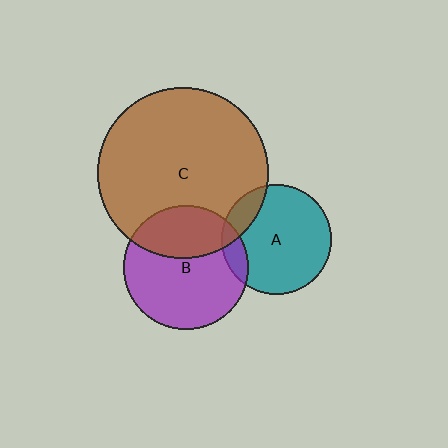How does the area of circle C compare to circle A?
Approximately 2.4 times.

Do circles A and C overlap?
Yes.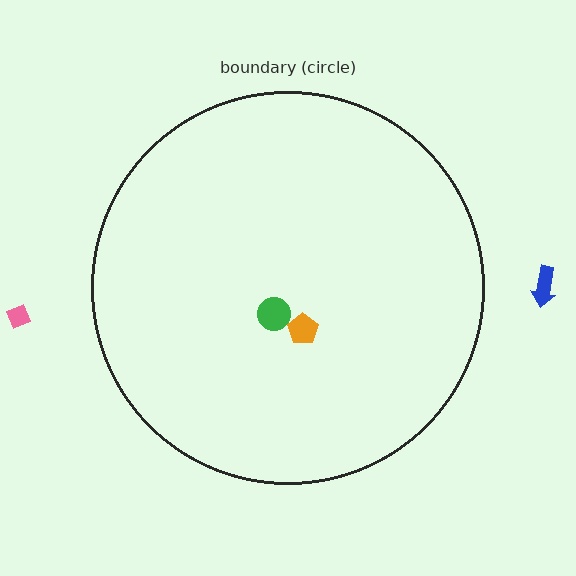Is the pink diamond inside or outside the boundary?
Outside.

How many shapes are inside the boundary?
2 inside, 2 outside.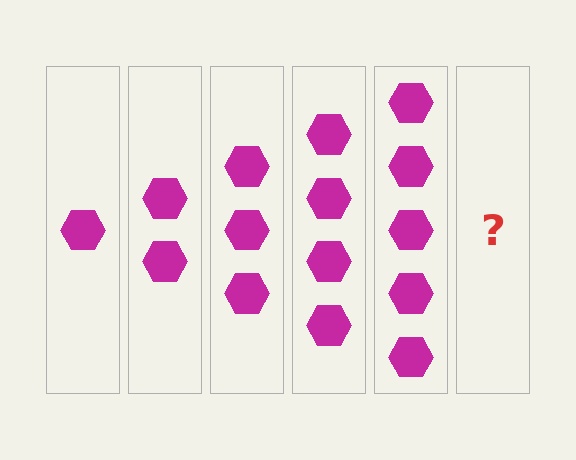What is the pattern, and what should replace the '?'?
The pattern is that each step adds one more hexagon. The '?' should be 6 hexagons.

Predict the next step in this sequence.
The next step is 6 hexagons.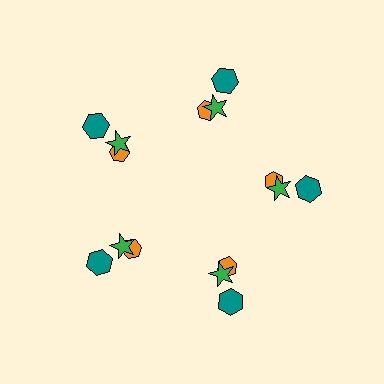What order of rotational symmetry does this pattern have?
This pattern has 5-fold rotational symmetry.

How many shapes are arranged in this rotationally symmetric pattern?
There are 15 shapes, arranged in 5 groups of 3.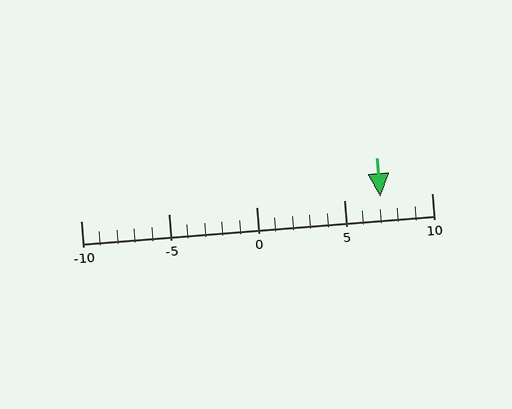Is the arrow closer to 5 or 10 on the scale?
The arrow is closer to 5.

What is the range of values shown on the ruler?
The ruler shows values from -10 to 10.